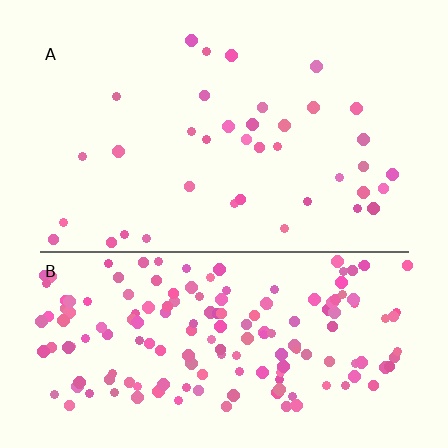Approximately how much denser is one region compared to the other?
Approximately 4.7× — region B over region A.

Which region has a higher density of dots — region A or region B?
B (the bottom).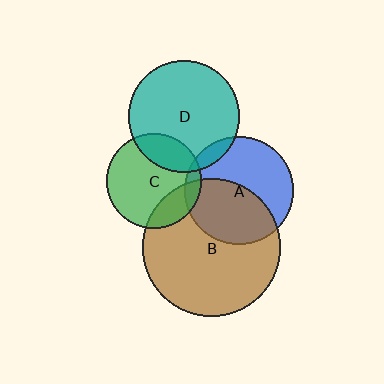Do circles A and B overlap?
Yes.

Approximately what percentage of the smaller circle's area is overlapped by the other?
Approximately 50%.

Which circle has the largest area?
Circle B (brown).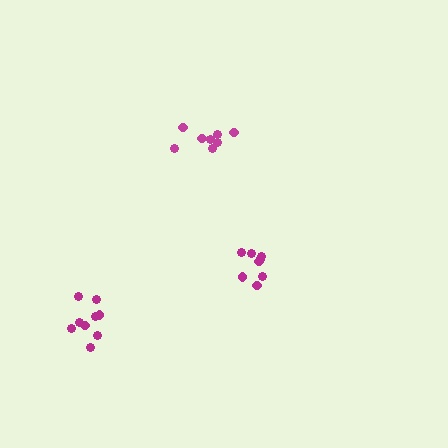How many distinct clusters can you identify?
There are 3 distinct clusters.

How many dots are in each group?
Group 1: 8 dots, Group 2: 8 dots, Group 3: 9 dots (25 total).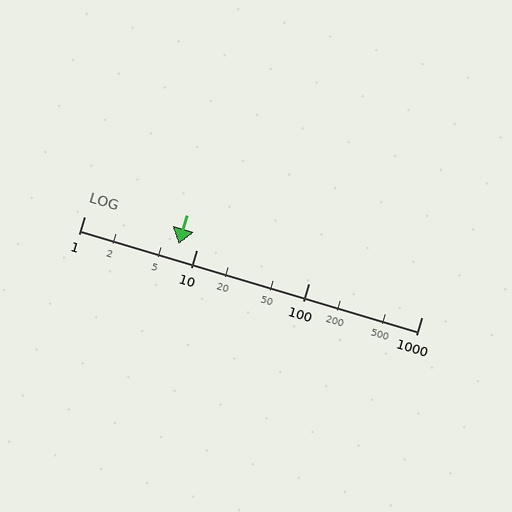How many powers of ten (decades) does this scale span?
The scale spans 3 decades, from 1 to 1000.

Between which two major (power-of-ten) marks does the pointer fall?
The pointer is between 1 and 10.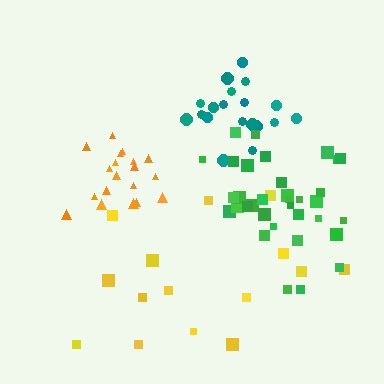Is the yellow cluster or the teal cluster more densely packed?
Teal.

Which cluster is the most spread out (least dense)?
Yellow.